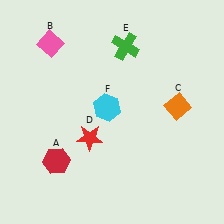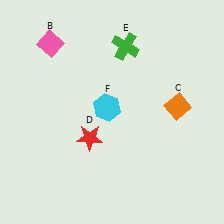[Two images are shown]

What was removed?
The red hexagon (A) was removed in Image 2.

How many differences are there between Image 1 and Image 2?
There is 1 difference between the two images.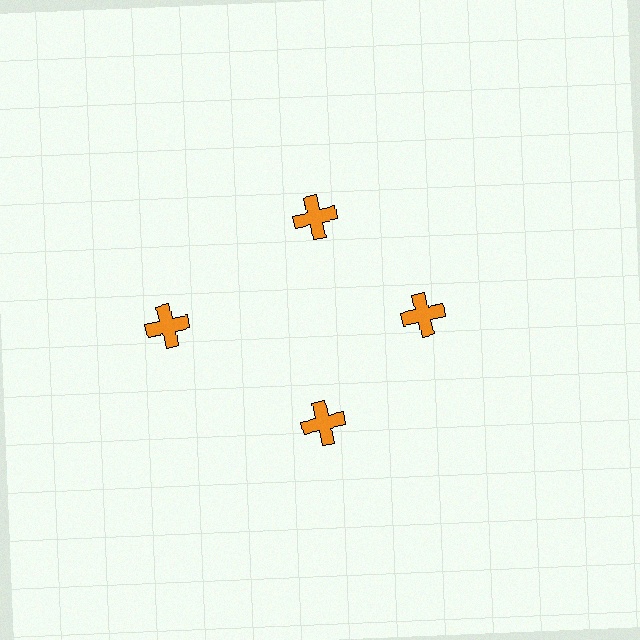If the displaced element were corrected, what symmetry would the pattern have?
It would have 4-fold rotational symmetry — the pattern would map onto itself every 90 degrees.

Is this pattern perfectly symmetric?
No. The 4 orange crosses are arranged in a ring, but one element near the 9 o'clock position is pushed outward from the center, breaking the 4-fold rotational symmetry.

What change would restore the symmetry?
The symmetry would be restored by moving it inward, back onto the ring so that all 4 crosses sit at equal angles and equal distance from the center.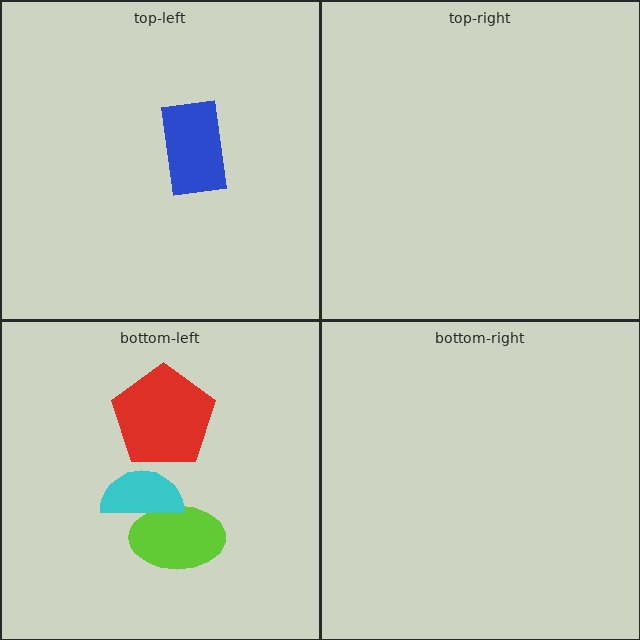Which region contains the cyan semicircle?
The bottom-left region.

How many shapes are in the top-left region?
1.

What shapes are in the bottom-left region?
The red pentagon, the lime ellipse, the cyan semicircle.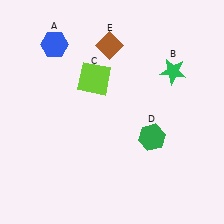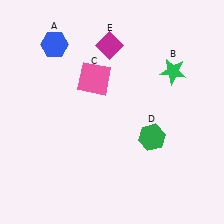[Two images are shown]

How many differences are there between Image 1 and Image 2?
There are 2 differences between the two images.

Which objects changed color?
C changed from lime to pink. E changed from brown to magenta.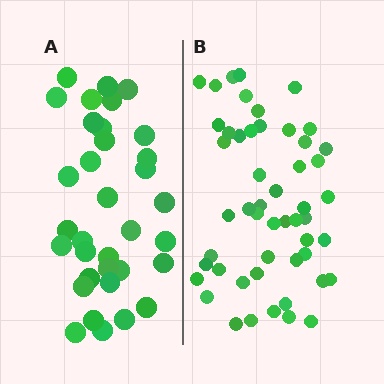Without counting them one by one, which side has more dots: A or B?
Region B (the right region) has more dots.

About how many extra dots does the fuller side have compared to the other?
Region B has approximately 15 more dots than region A.